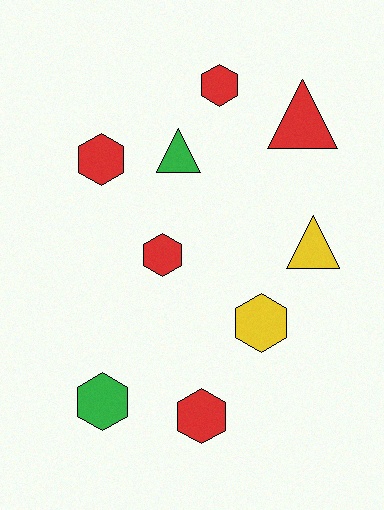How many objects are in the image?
There are 9 objects.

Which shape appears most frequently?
Hexagon, with 6 objects.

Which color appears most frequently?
Red, with 5 objects.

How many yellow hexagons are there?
There is 1 yellow hexagon.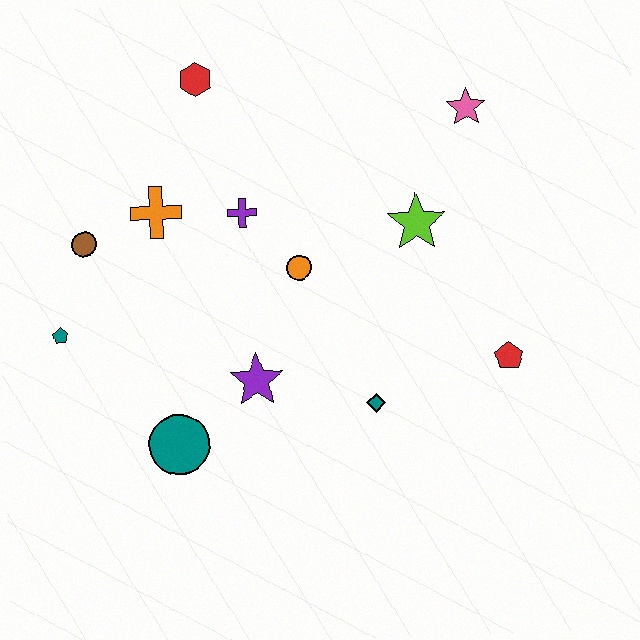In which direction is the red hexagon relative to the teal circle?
The red hexagon is above the teal circle.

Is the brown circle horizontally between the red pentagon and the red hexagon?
No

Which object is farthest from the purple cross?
The red pentagon is farthest from the purple cross.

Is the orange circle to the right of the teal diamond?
No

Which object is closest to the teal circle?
The purple star is closest to the teal circle.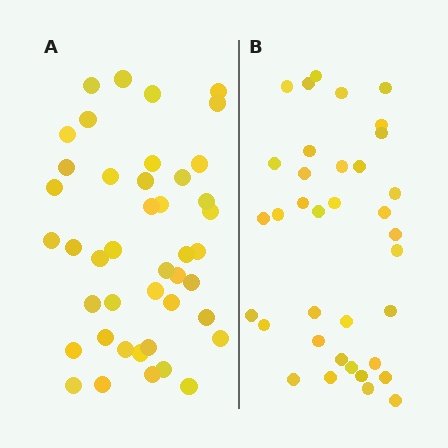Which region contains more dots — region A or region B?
Region A (the left region) has more dots.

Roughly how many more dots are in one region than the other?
Region A has roughly 8 or so more dots than region B.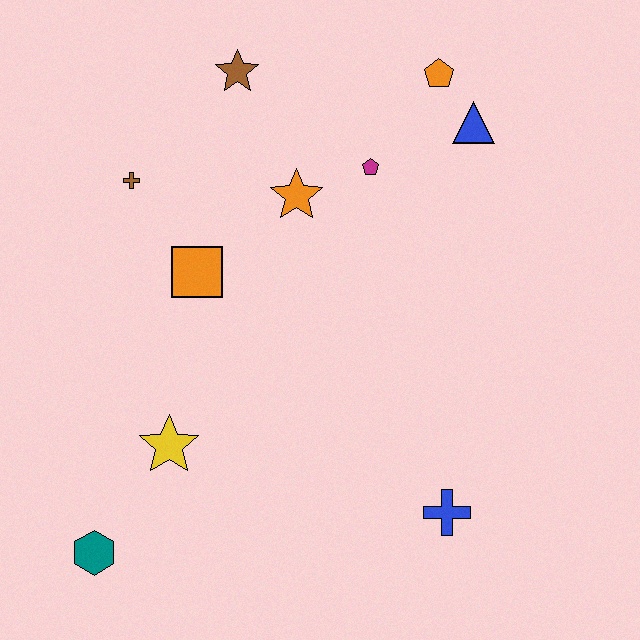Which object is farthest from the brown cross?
The blue cross is farthest from the brown cross.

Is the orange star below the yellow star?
No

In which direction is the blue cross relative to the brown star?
The blue cross is below the brown star.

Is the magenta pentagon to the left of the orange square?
No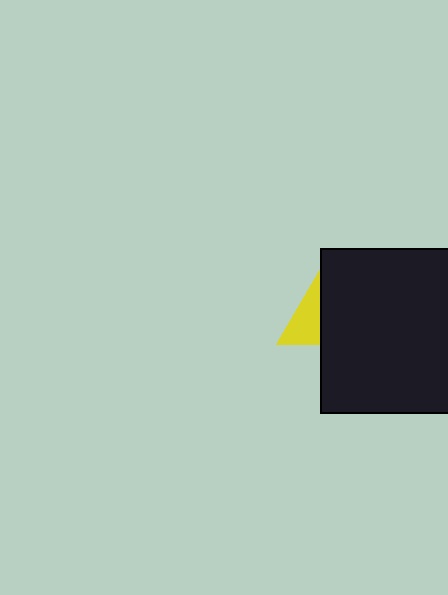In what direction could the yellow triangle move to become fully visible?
The yellow triangle could move left. That would shift it out from behind the black square entirely.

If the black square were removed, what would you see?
You would see the complete yellow triangle.